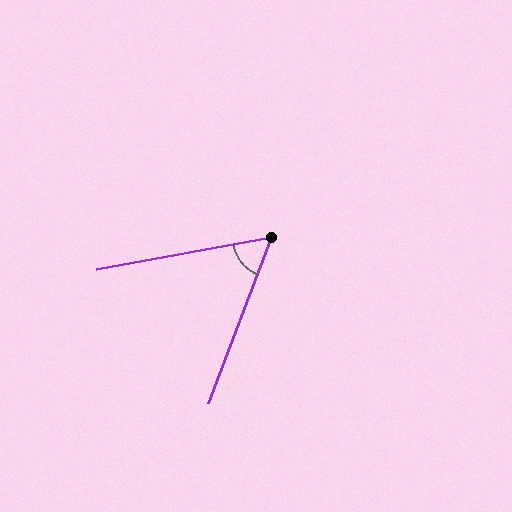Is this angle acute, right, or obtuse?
It is acute.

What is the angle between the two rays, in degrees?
Approximately 59 degrees.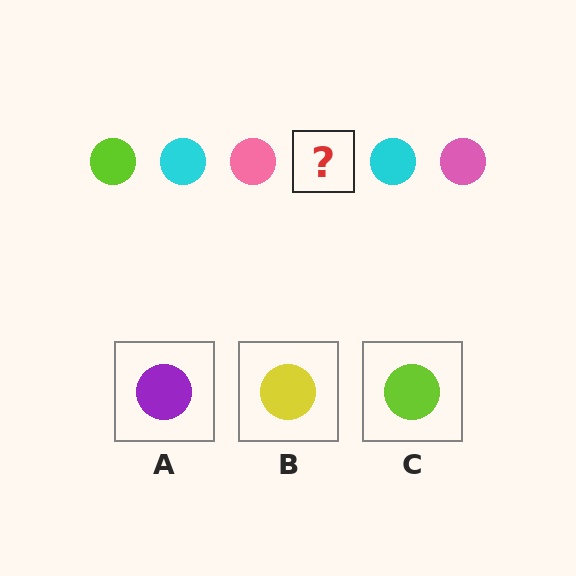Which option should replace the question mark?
Option C.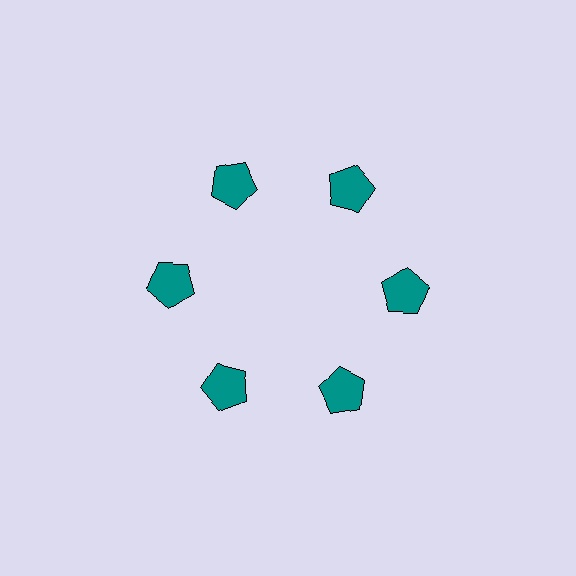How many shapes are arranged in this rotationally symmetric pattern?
There are 6 shapes, arranged in 6 groups of 1.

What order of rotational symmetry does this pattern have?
This pattern has 6-fold rotational symmetry.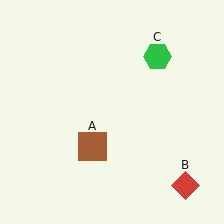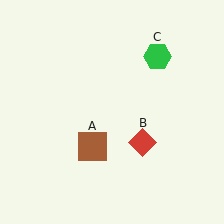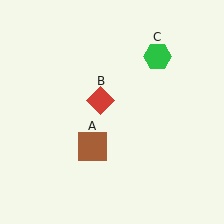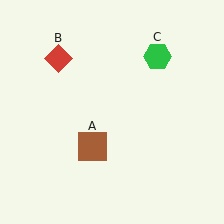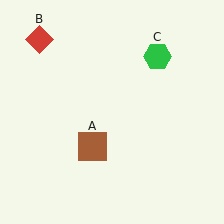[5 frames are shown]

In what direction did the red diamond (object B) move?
The red diamond (object B) moved up and to the left.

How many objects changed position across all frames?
1 object changed position: red diamond (object B).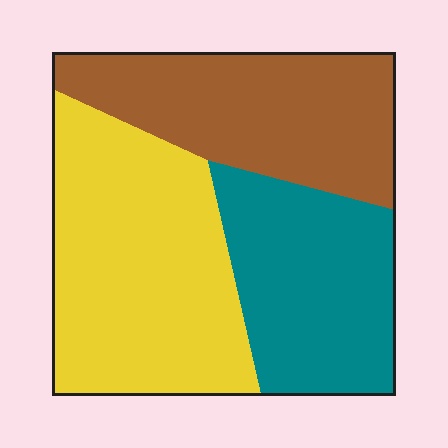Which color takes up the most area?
Yellow, at roughly 40%.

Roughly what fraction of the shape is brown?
Brown takes up about one third (1/3) of the shape.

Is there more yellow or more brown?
Yellow.